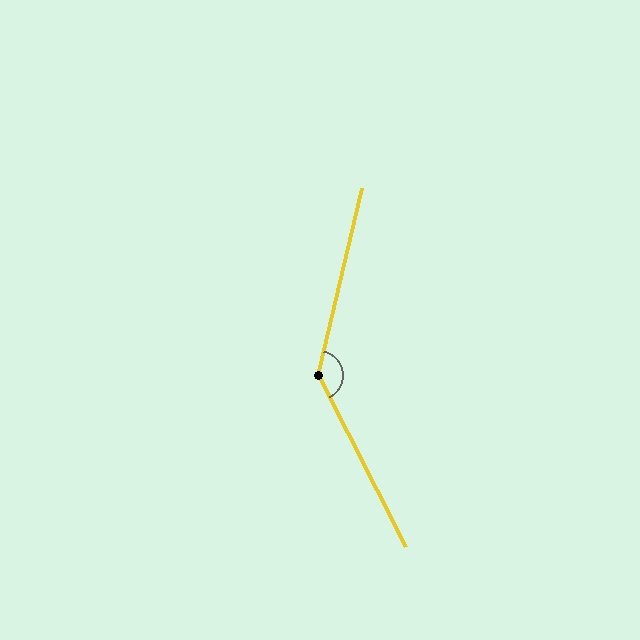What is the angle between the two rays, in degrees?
Approximately 139 degrees.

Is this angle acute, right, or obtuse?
It is obtuse.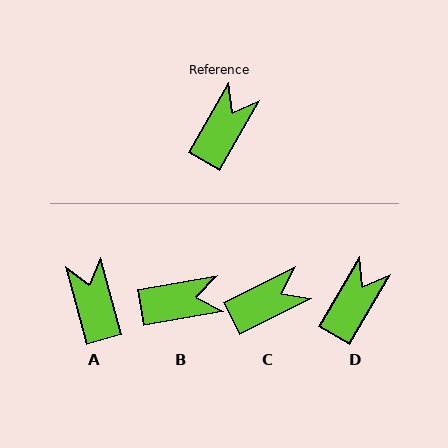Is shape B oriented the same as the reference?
No, it is off by about 50 degrees.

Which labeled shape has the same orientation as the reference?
D.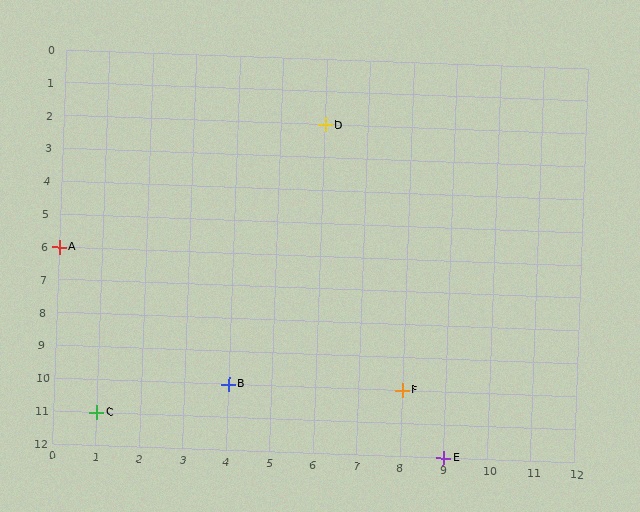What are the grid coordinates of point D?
Point D is at grid coordinates (6, 2).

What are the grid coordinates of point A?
Point A is at grid coordinates (0, 6).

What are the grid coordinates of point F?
Point F is at grid coordinates (8, 10).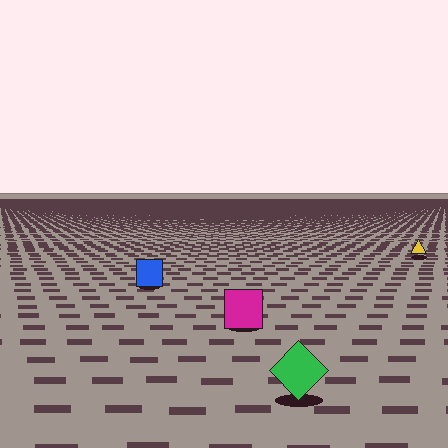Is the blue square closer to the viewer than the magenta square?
No. The magenta square is closer — you can tell from the texture gradient: the ground texture is coarser near it.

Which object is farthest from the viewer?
The yellow triangle is farthest from the viewer. It appears smaller and the ground texture around it is denser.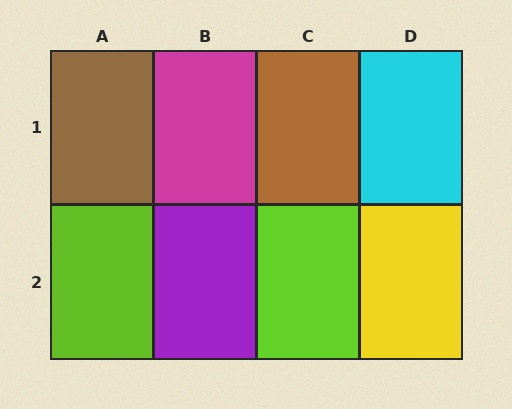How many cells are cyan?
1 cell is cyan.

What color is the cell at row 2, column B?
Purple.